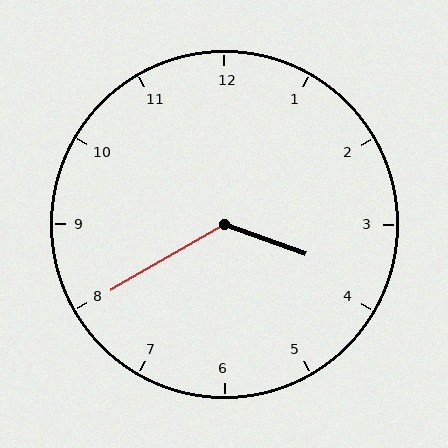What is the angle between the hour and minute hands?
Approximately 130 degrees.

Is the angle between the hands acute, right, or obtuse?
It is obtuse.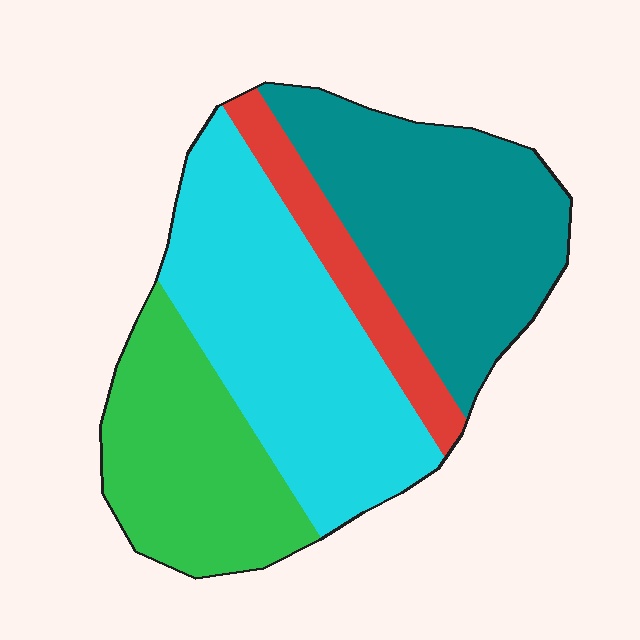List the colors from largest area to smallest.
From largest to smallest: cyan, teal, green, red.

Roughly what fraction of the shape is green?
Green takes up about one quarter (1/4) of the shape.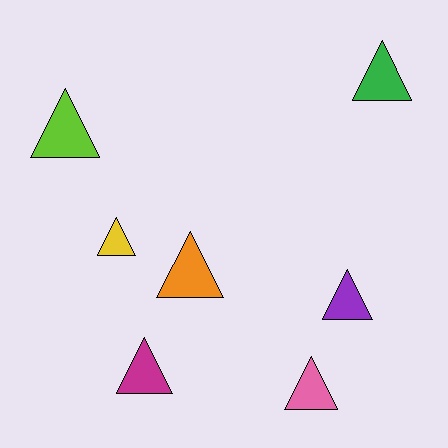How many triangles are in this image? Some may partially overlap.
There are 7 triangles.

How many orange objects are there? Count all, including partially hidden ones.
There is 1 orange object.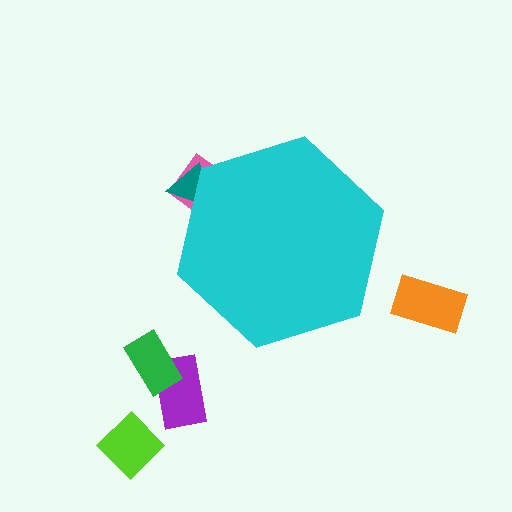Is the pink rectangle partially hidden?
Yes, the pink rectangle is partially hidden behind the cyan hexagon.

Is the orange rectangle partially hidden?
No, the orange rectangle is fully visible.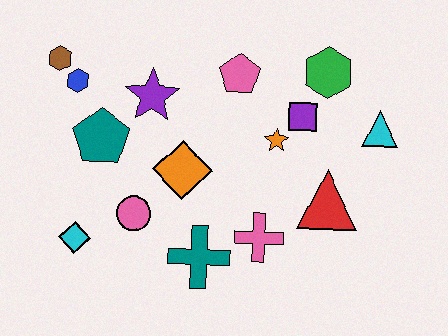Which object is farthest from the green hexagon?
The cyan diamond is farthest from the green hexagon.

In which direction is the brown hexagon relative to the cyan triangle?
The brown hexagon is to the left of the cyan triangle.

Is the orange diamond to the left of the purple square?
Yes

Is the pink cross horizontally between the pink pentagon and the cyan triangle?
Yes